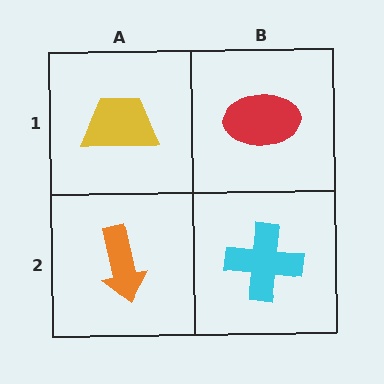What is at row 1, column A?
A yellow trapezoid.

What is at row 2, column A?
An orange arrow.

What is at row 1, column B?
A red ellipse.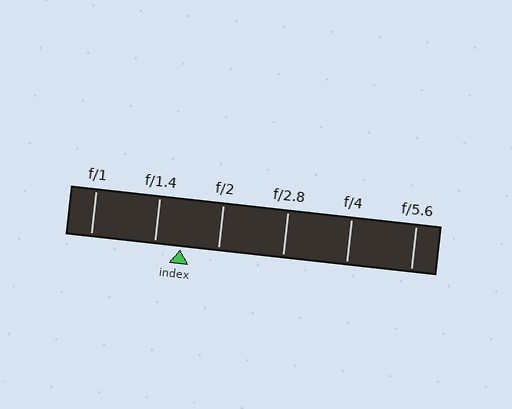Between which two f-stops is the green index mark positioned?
The index mark is between f/1.4 and f/2.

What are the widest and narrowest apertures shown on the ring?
The widest aperture shown is f/1 and the narrowest is f/5.6.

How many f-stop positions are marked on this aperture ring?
There are 6 f-stop positions marked.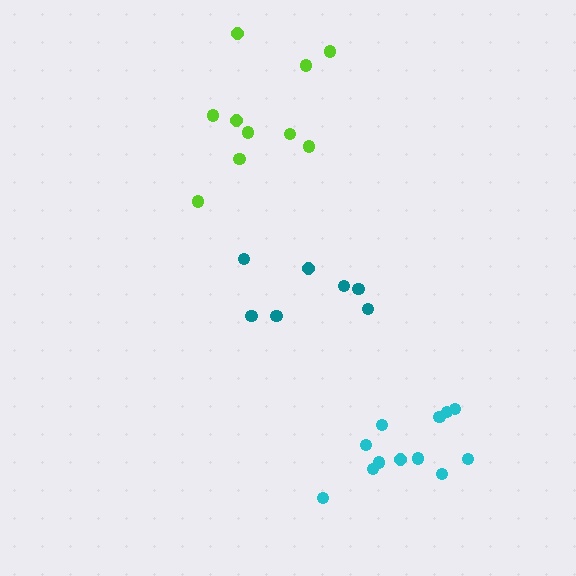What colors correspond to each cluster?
The clusters are colored: lime, cyan, teal.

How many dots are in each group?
Group 1: 10 dots, Group 2: 12 dots, Group 3: 7 dots (29 total).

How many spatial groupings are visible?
There are 3 spatial groupings.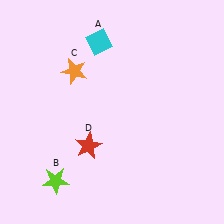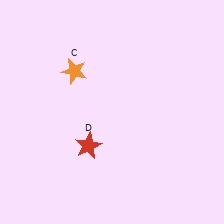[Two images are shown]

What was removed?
The lime star (B), the cyan diamond (A) were removed in Image 2.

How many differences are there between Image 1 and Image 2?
There are 2 differences between the two images.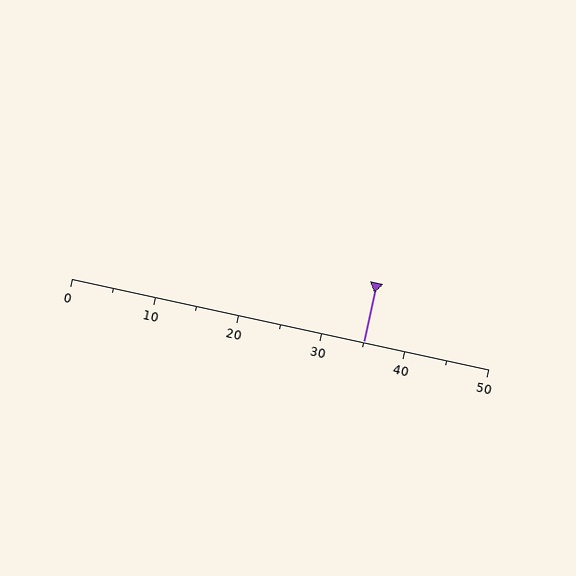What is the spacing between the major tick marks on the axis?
The major ticks are spaced 10 apart.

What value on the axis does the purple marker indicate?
The marker indicates approximately 35.